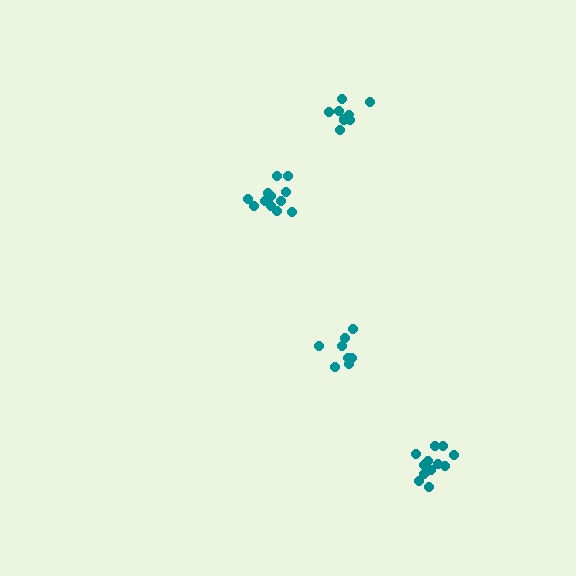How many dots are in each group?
Group 1: 12 dots, Group 2: 9 dots, Group 3: 12 dots, Group 4: 9 dots (42 total).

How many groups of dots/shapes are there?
There are 4 groups.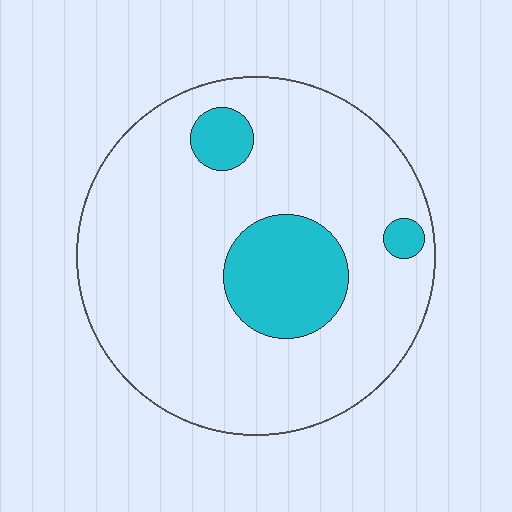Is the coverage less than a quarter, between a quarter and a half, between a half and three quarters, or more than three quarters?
Less than a quarter.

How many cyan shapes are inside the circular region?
3.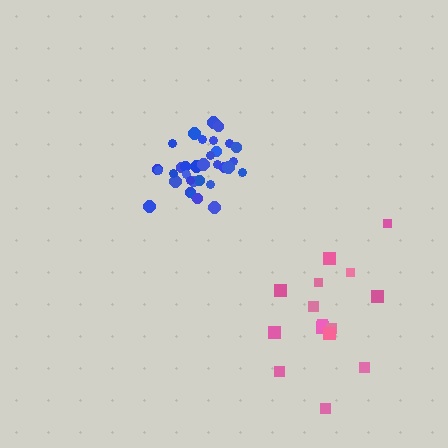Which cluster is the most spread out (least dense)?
Pink.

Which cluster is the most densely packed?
Blue.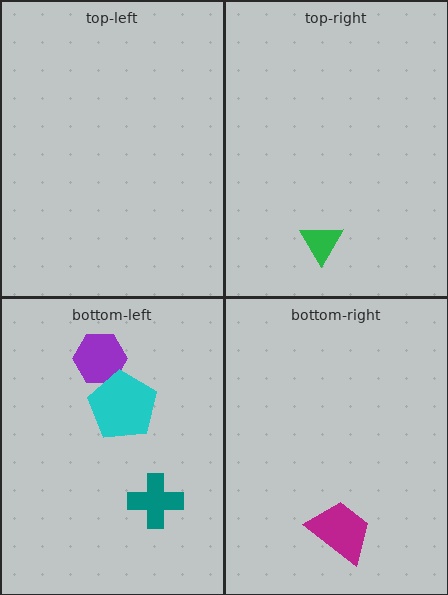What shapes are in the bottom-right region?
The magenta trapezoid.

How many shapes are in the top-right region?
1.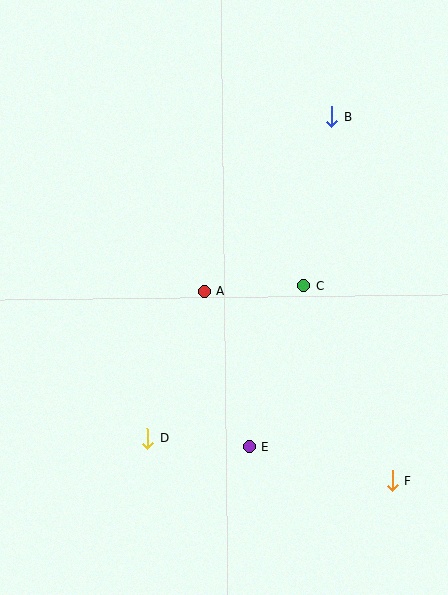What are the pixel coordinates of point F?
Point F is at (393, 481).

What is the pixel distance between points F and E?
The distance between F and E is 148 pixels.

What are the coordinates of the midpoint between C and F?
The midpoint between C and F is at (348, 383).